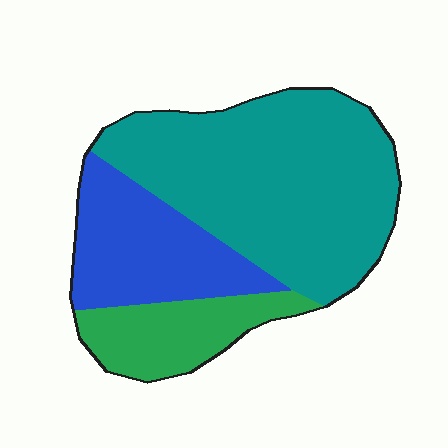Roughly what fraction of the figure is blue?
Blue takes up about one quarter (1/4) of the figure.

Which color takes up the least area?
Green, at roughly 15%.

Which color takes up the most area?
Teal, at roughly 55%.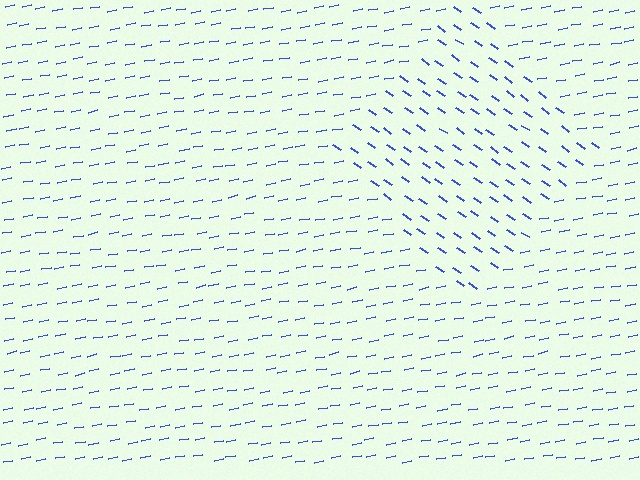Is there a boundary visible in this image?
Yes, there is a texture boundary formed by a change in line orientation.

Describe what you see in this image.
The image is filled with small blue line segments. A diamond region in the image has lines oriented differently from the surrounding lines, creating a visible texture boundary.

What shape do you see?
I see a diamond.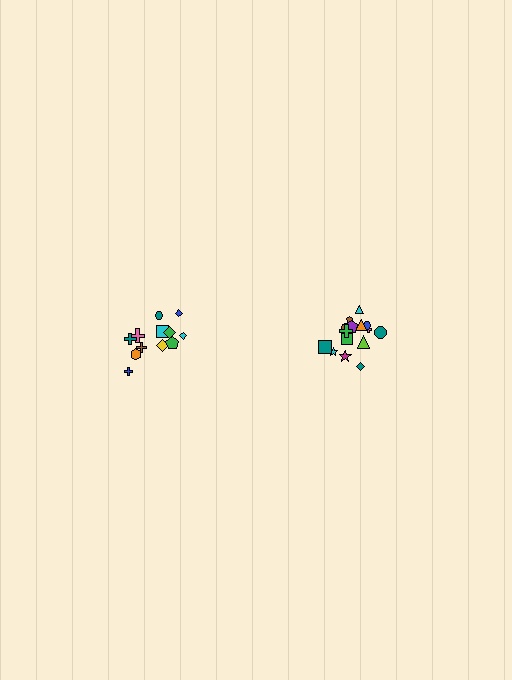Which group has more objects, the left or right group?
The right group.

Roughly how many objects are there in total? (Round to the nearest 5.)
Roughly 25 objects in total.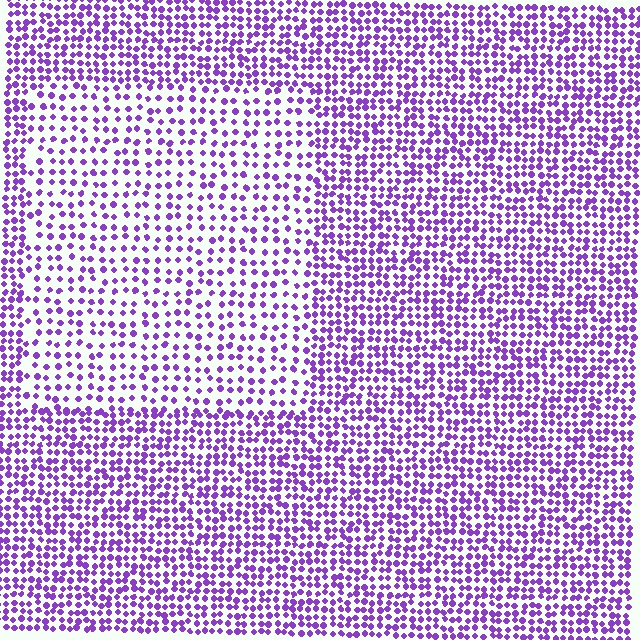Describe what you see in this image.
The image contains small purple elements arranged at two different densities. A rectangle-shaped region is visible where the elements are less densely packed than the surrounding area.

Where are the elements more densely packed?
The elements are more densely packed outside the rectangle boundary.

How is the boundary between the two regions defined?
The boundary is defined by a change in element density (approximately 1.8x ratio). All elements are the same color, size, and shape.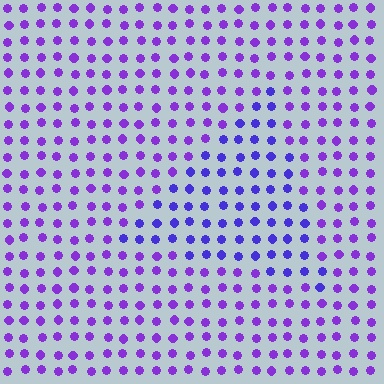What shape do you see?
I see a triangle.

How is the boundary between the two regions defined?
The boundary is defined purely by a slight shift in hue (about 24 degrees). Spacing, size, and orientation are identical on both sides.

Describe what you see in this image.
The image is filled with small purple elements in a uniform arrangement. A triangle-shaped region is visible where the elements are tinted to a slightly different hue, forming a subtle color boundary.